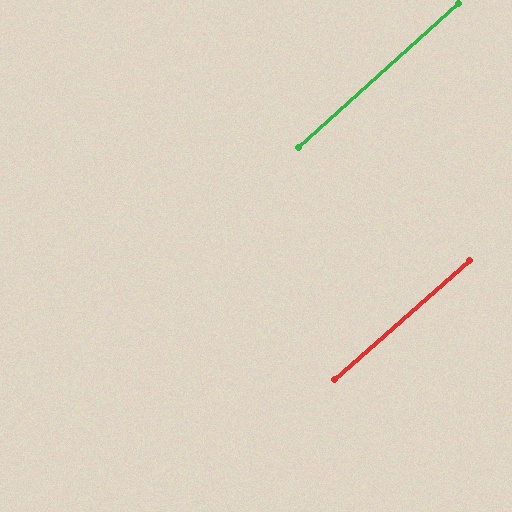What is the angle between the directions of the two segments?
Approximately 1 degree.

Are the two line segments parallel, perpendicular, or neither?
Parallel — their directions differ by only 0.7°.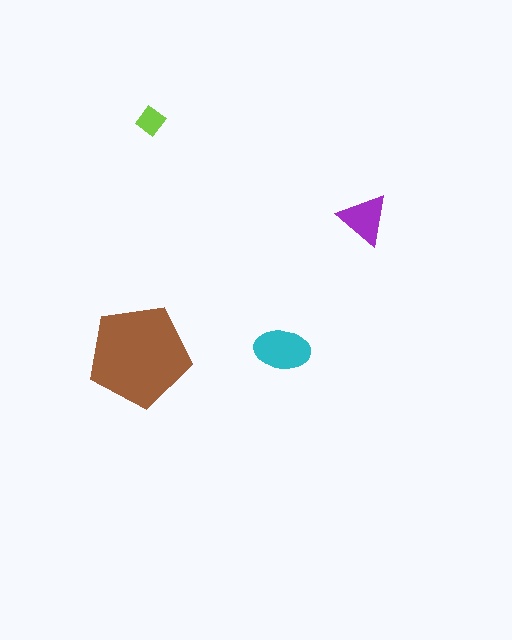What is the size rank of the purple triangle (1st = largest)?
3rd.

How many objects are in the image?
There are 4 objects in the image.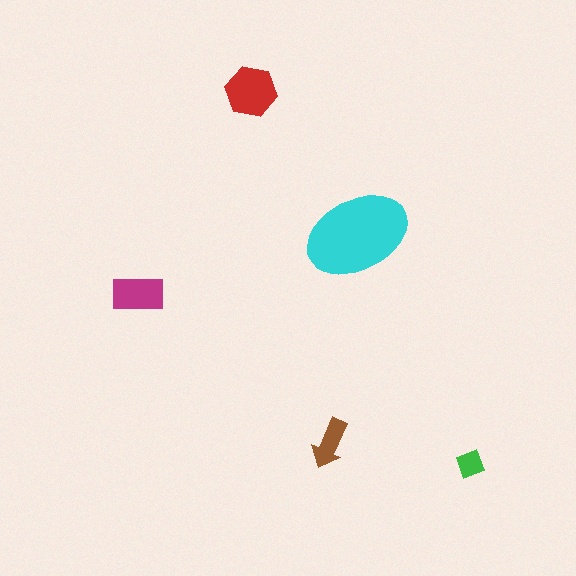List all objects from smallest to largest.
The green diamond, the brown arrow, the magenta rectangle, the red hexagon, the cyan ellipse.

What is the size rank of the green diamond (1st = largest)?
5th.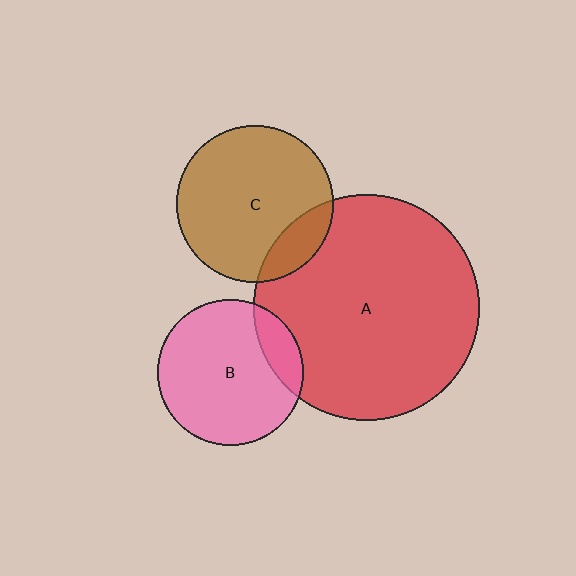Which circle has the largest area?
Circle A (red).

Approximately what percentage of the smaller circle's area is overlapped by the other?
Approximately 15%.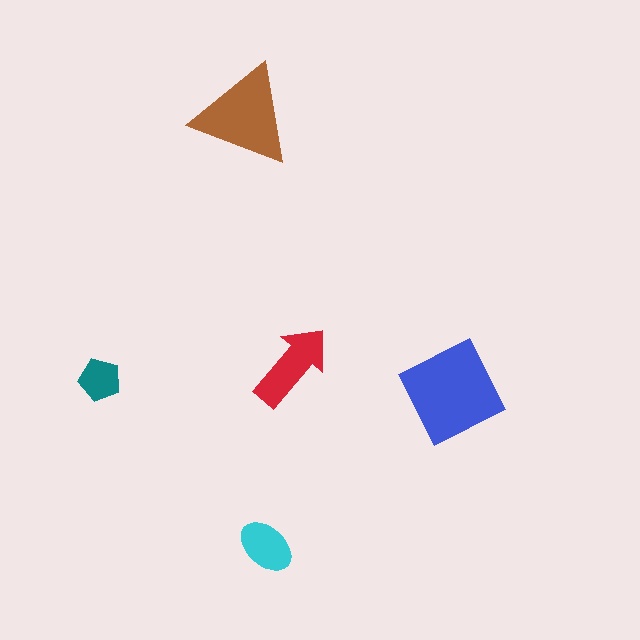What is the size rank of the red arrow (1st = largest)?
3rd.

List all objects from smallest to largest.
The teal pentagon, the cyan ellipse, the red arrow, the brown triangle, the blue square.